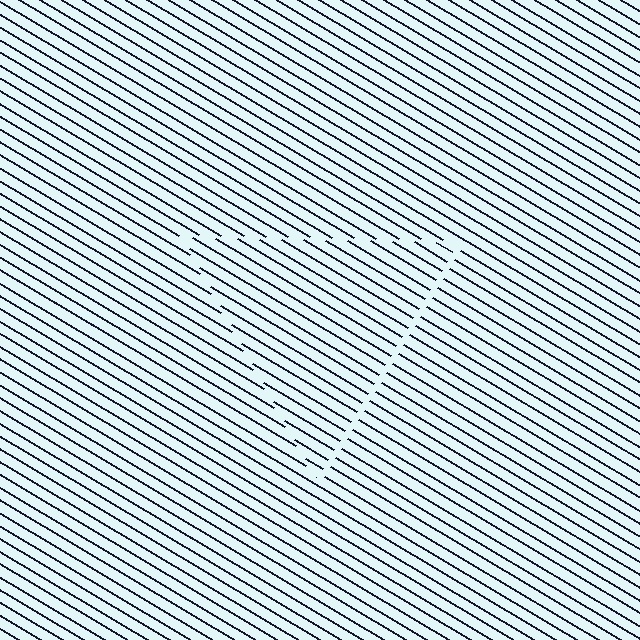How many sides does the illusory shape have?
3 sides — the line-ends trace a triangle.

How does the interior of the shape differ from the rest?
The interior of the shape contains the same grating, shifted by half a period — the contour is defined by the phase discontinuity where line-ends from the inner and outer gratings abut.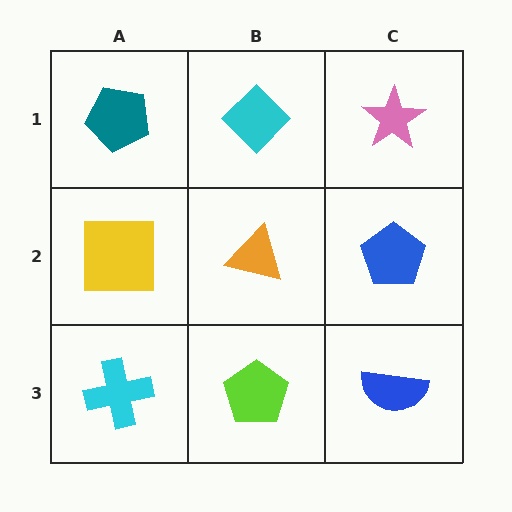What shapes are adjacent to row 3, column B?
An orange triangle (row 2, column B), a cyan cross (row 3, column A), a blue semicircle (row 3, column C).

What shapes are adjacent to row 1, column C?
A blue pentagon (row 2, column C), a cyan diamond (row 1, column B).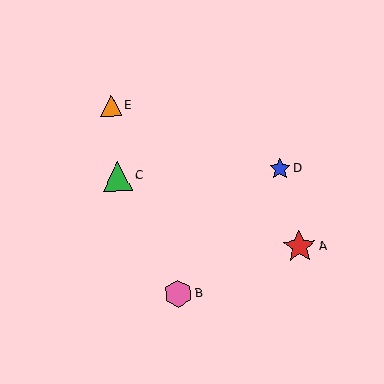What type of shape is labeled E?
Shape E is an orange triangle.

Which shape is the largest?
The red star (labeled A) is the largest.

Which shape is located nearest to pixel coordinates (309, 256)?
The red star (labeled A) at (299, 247) is nearest to that location.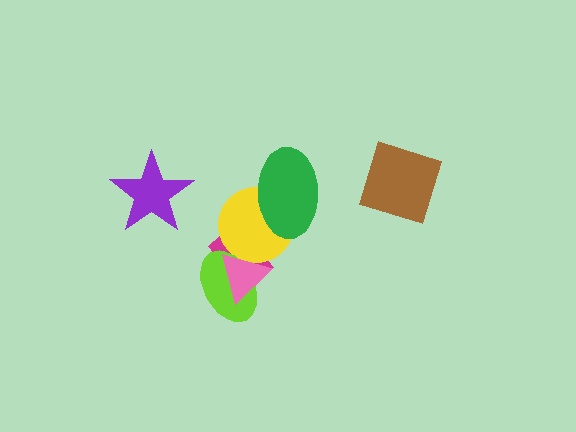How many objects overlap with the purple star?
0 objects overlap with the purple star.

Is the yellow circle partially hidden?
Yes, it is partially covered by another shape.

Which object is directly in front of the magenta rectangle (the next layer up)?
The yellow circle is directly in front of the magenta rectangle.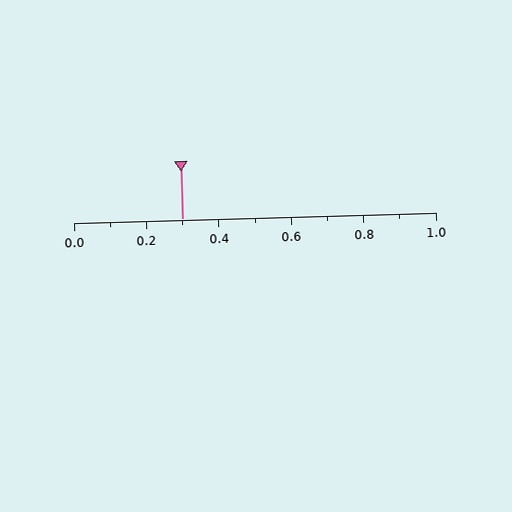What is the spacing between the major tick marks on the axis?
The major ticks are spaced 0.2 apart.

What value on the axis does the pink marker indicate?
The marker indicates approximately 0.3.